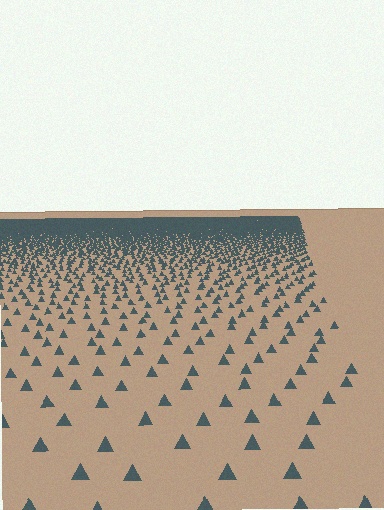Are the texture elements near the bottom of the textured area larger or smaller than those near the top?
Larger. Near the bottom, elements are closer to the viewer and appear at a bigger on-screen size.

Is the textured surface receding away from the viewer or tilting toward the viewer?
The surface is receding away from the viewer. Texture elements get smaller and denser toward the top.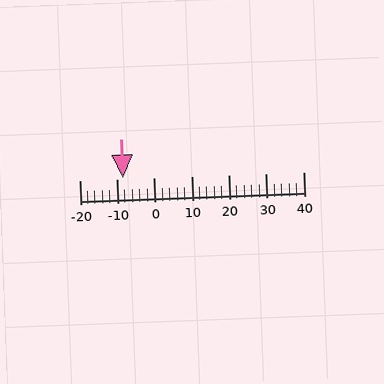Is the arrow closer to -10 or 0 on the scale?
The arrow is closer to -10.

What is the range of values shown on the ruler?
The ruler shows values from -20 to 40.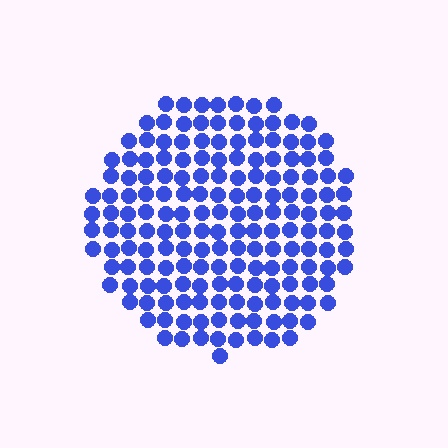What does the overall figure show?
The overall figure shows a circle.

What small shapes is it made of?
It is made of small circles.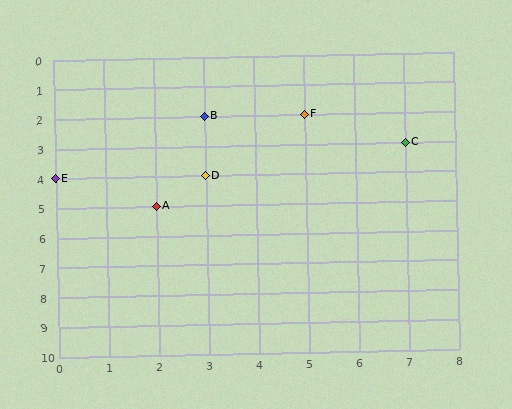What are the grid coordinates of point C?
Point C is at grid coordinates (7, 3).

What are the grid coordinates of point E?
Point E is at grid coordinates (0, 4).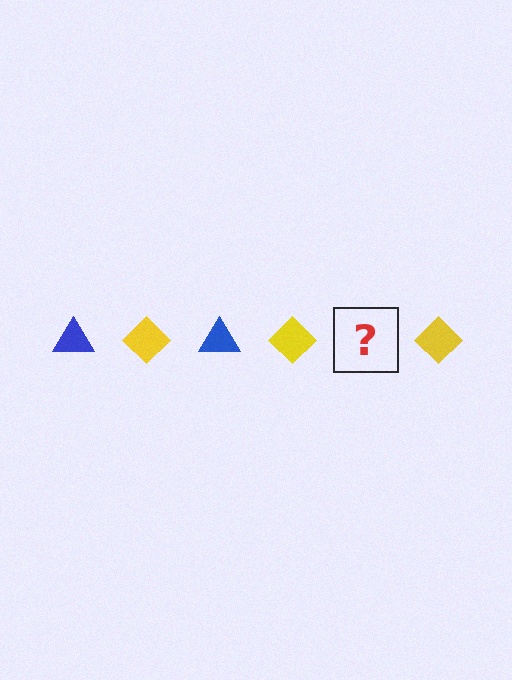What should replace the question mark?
The question mark should be replaced with a blue triangle.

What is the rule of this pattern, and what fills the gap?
The rule is that the pattern alternates between blue triangle and yellow diamond. The gap should be filled with a blue triangle.